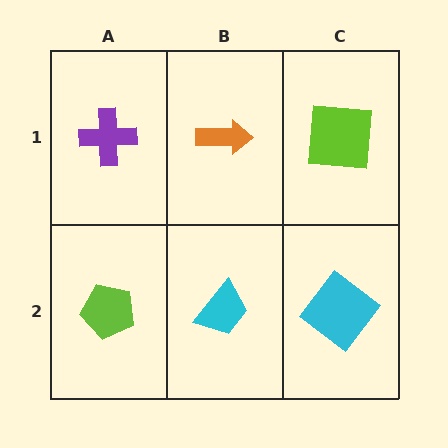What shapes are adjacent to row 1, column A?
A lime pentagon (row 2, column A), an orange arrow (row 1, column B).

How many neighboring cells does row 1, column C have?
2.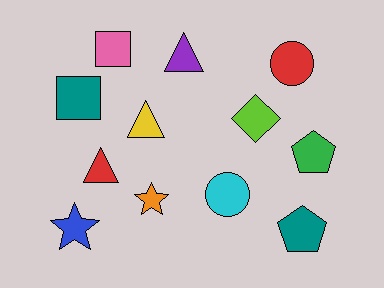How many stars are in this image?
There are 2 stars.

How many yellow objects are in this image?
There is 1 yellow object.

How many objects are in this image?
There are 12 objects.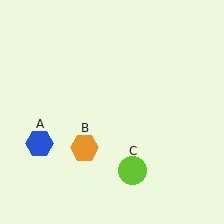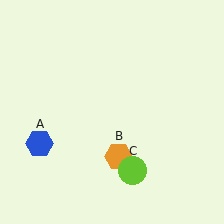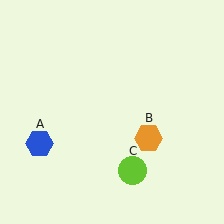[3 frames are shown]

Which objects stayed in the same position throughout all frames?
Blue hexagon (object A) and lime circle (object C) remained stationary.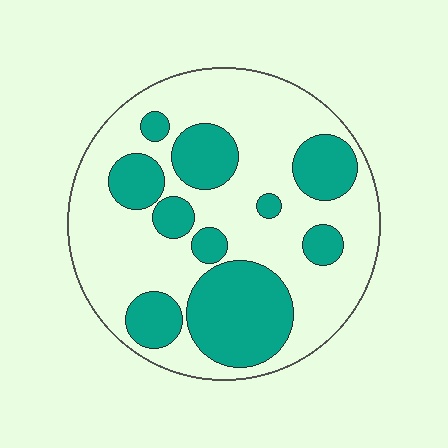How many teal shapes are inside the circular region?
10.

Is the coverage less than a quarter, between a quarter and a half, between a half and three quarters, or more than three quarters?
Between a quarter and a half.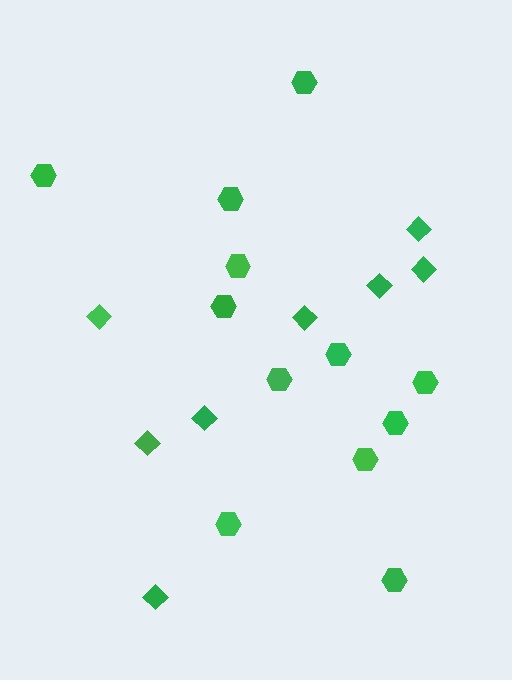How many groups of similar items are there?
There are 2 groups: one group of diamonds (8) and one group of hexagons (12).